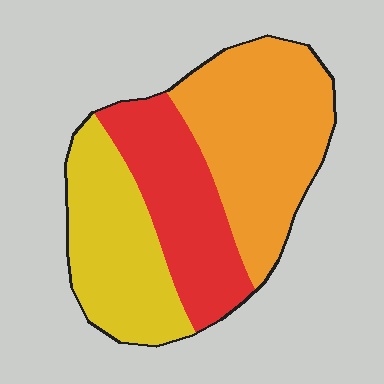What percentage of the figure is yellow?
Yellow covers 30% of the figure.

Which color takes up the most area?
Orange, at roughly 40%.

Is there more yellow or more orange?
Orange.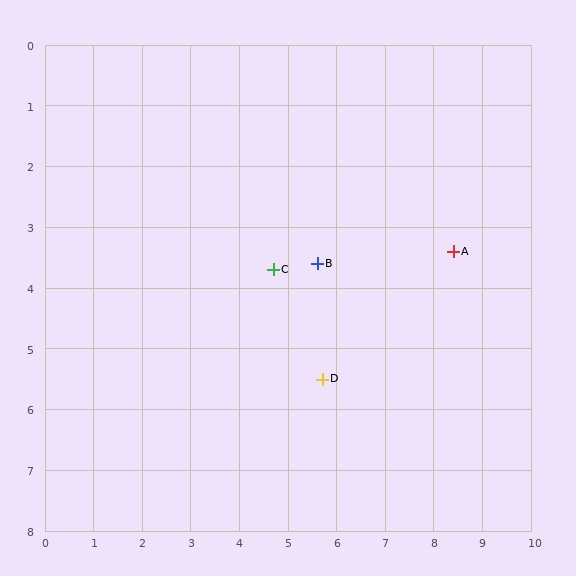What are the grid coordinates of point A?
Point A is at approximately (8.4, 3.4).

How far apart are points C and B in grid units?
Points C and B are about 0.9 grid units apart.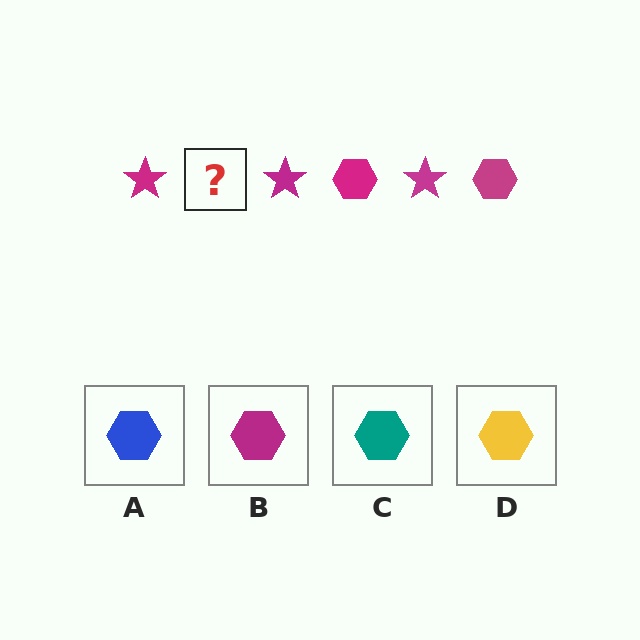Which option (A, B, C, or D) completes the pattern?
B.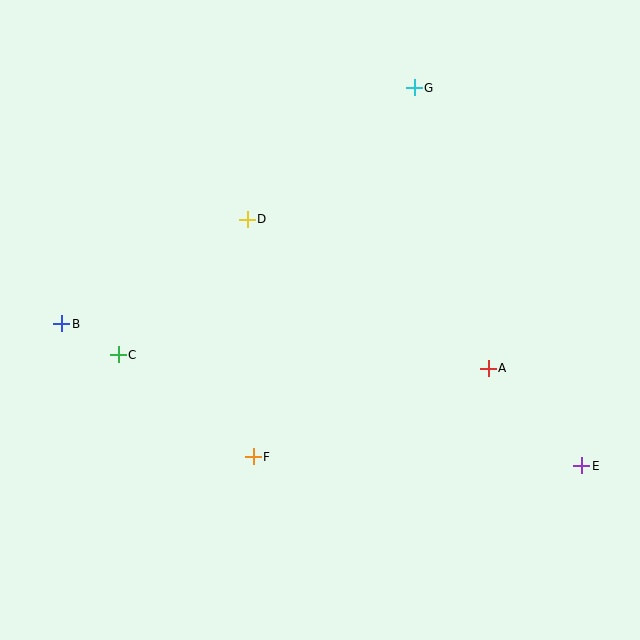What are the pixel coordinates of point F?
Point F is at (253, 457).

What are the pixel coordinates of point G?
Point G is at (414, 88).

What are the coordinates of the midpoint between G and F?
The midpoint between G and F is at (334, 272).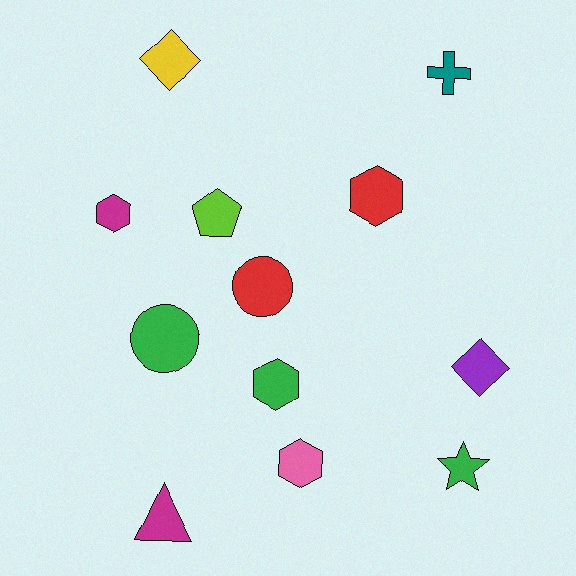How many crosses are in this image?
There is 1 cross.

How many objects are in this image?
There are 12 objects.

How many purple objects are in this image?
There is 1 purple object.